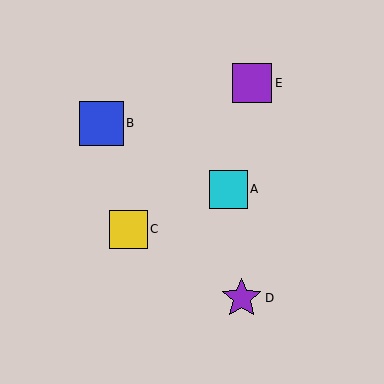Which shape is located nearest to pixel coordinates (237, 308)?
The purple star (labeled D) at (242, 298) is nearest to that location.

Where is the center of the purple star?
The center of the purple star is at (242, 298).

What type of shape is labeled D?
Shape D is a purple star.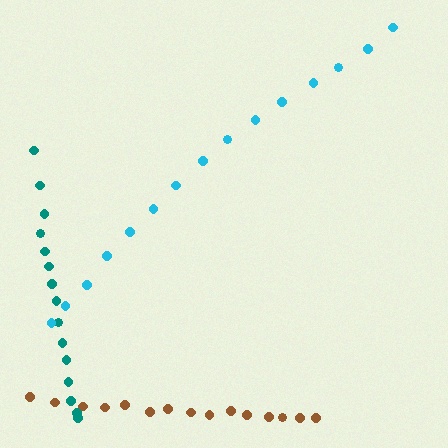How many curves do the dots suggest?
There are 3 distinct paths.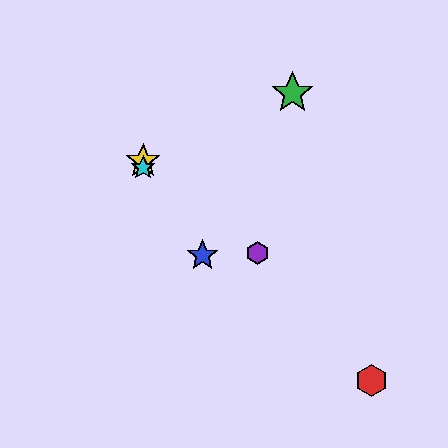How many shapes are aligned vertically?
3 shapes (the yellow star, the orange star, the cyan star) are aligned vertically.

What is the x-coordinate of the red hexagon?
The red hexagon is at x≈371.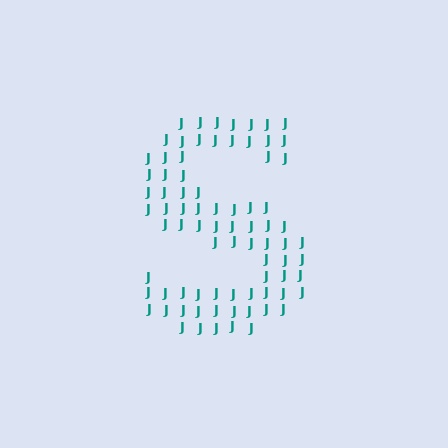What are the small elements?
The small elements are letter J's.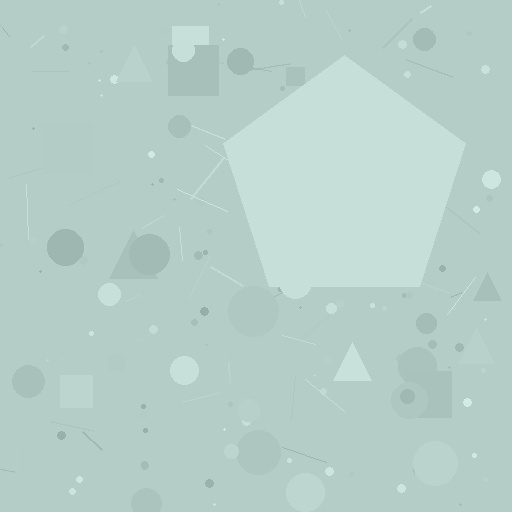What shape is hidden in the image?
A pentagon is hidden in the image.